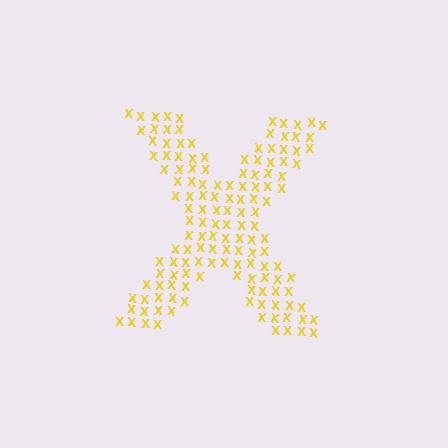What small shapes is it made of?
It is made of small letter X's.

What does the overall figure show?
The overall figure shows the letter X.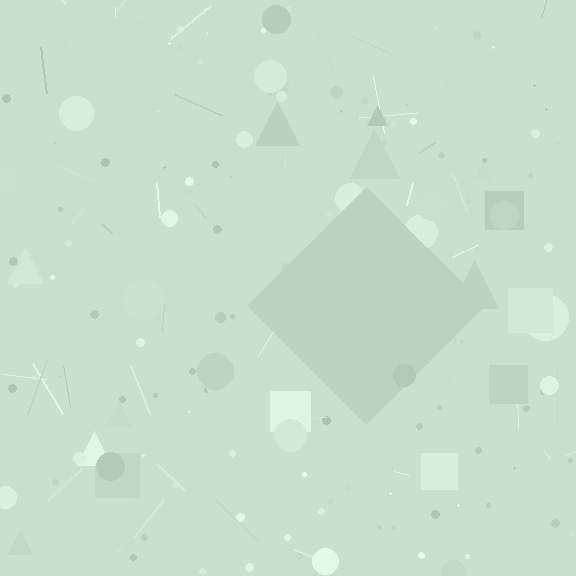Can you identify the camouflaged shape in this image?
The camouflaged shape is a diamond.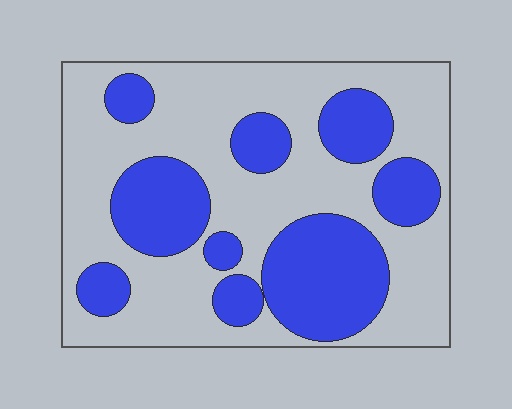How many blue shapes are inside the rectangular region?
9.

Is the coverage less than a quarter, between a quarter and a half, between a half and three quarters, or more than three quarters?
Between a quarter and a half.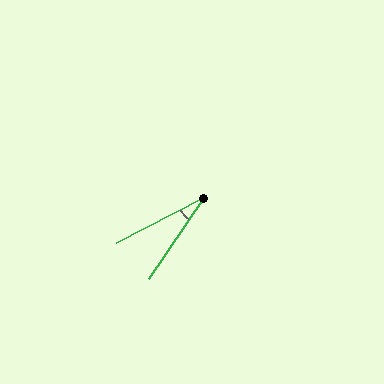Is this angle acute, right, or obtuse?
It is acute.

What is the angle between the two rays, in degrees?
Approximately 28 degrees.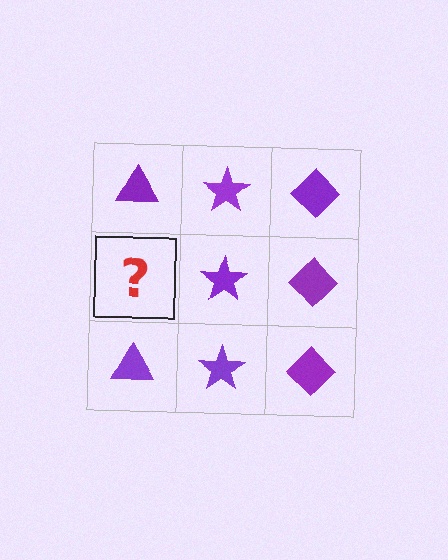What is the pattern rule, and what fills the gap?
The rule is that each column has a consistent shape. The gap should be filled with a purple triangle.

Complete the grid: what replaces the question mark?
The question mark should be replaced with a purple triangle.